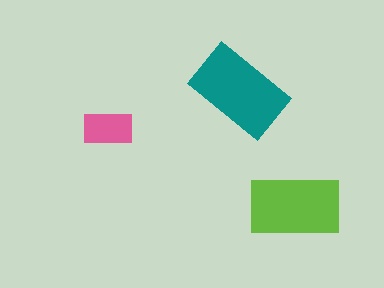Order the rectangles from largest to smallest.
the teal one, the lime one, the pink one.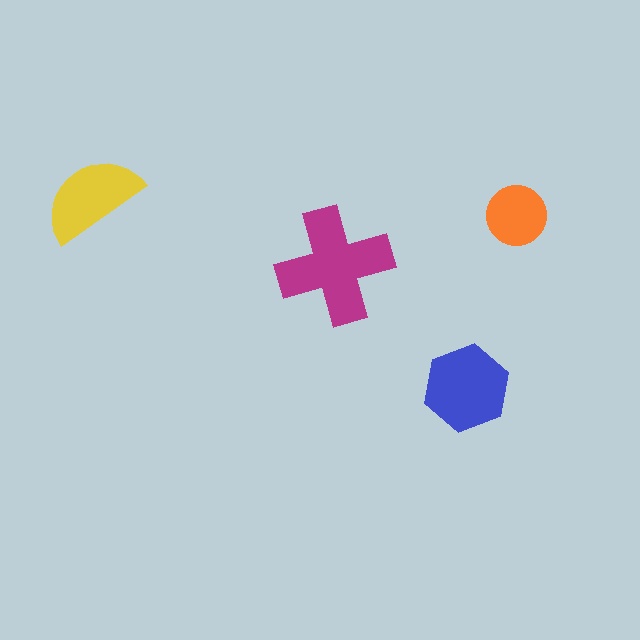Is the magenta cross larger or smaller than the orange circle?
Larger.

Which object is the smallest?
The orange circle.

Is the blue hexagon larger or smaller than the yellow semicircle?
Larger.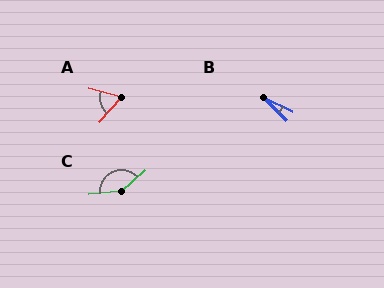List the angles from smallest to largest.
B (20°), A (63°), C (145°).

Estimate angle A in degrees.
Approximately 63 degrees.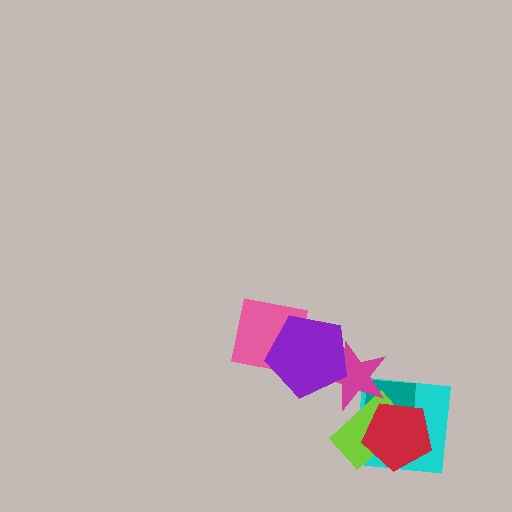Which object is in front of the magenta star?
The purple pentagon is in front of the magenta star.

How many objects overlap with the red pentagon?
3 objects overlap with the red pentagon.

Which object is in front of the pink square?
The purple pentagon is in front of the pink square.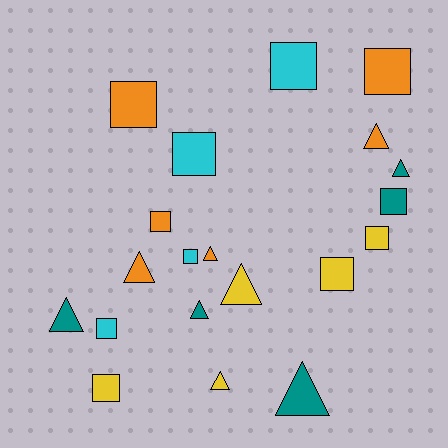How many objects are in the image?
There are 20 objects.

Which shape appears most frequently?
Square, with 11 objects.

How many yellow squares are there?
There are 3 yellow squares.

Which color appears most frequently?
Orange, with 6 objects.